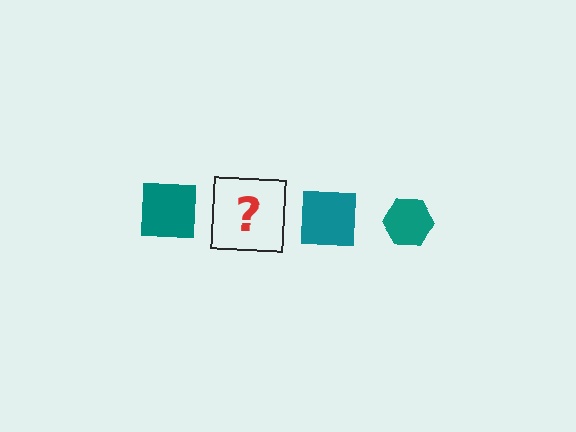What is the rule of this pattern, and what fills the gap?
The rule is that the pattern cycles through square, hexagon shapes in teal. The gap should be filled with a teal hexagon.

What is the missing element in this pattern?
The missing element is a teal hexagon.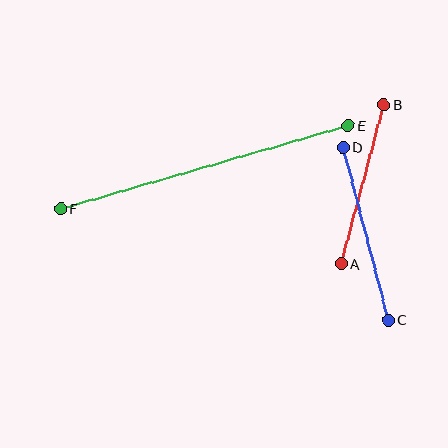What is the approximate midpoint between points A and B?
The midpoint is at approximately (362, 184) pixels.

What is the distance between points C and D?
The distance is approximately 178 pixels.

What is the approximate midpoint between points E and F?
The midpoint is at approximately (204, 167) pixels.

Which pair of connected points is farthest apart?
Points E and F are farthest apart.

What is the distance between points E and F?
The distance is approximately 299 pixels.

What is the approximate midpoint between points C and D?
The midpoint is at approximately (366, 233) pixels.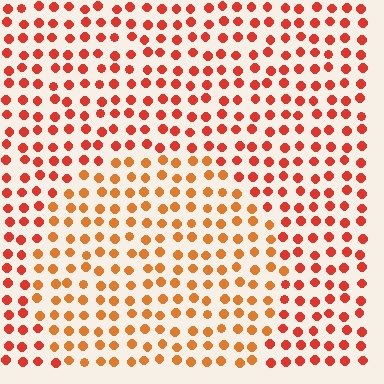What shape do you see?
I see a circle.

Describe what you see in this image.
The image is filled with small red elements in a uniform arrangement. A circle-shaped region is visible where the elements are tinted to a slightly different hue, forming a subtle color boundary.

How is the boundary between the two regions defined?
The boundary is defined purely by a slight shift in hue (about 24 degrees). Spacing, size, and orientation are identical on both sides.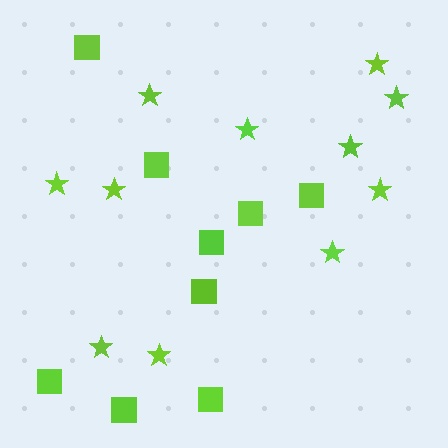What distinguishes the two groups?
There are 2 groups: one group of stars (11) and one group of squares (9).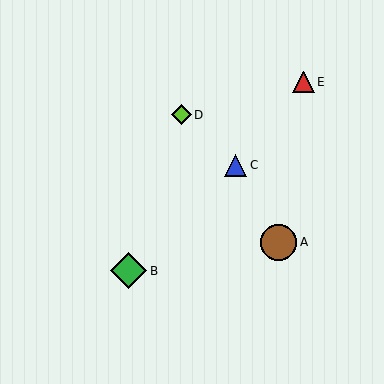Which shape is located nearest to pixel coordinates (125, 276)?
The green diamond (labeled B) at (129, 271) is nearest to that location.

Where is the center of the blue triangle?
The center of the blue triangle is at (235, 165).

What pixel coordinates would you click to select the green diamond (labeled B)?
Click at (129, 271) to select the green diamond B.